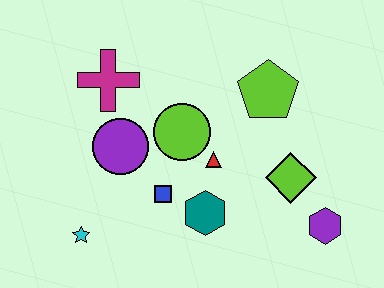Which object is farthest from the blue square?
The purple hexagon is farthest from the blue square.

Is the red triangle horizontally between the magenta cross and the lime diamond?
Yes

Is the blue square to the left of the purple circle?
No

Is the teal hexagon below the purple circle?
Yes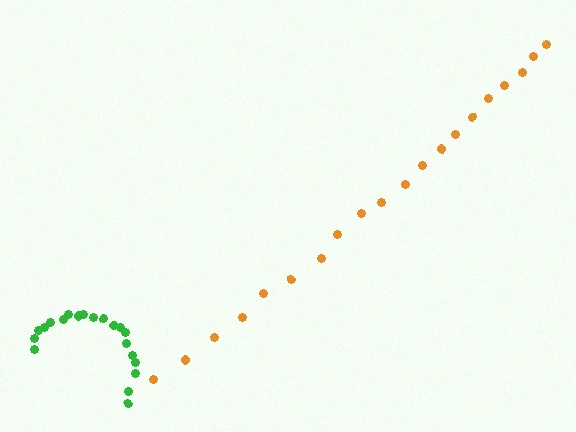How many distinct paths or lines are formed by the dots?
There are 2 distinct paths.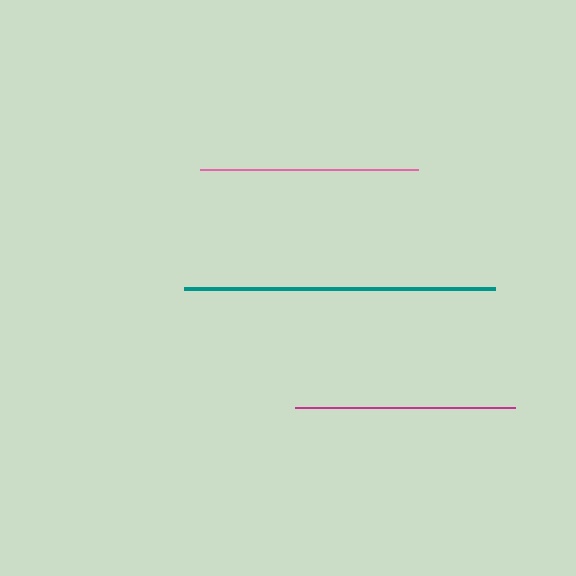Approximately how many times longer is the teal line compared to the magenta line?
The teal line is approximately 1.4 times the length of the magenta line.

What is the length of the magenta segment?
The magenta segment is approximately 221 pixels long.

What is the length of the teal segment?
The teal segment is approximately 310 pixels long.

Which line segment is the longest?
The teal line is the longest at approximately 310 pixels.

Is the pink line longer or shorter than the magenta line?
The magenta line is longer than the pink line.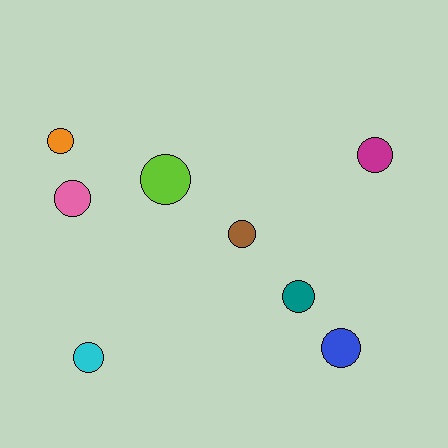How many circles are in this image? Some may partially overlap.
There are 8 circles.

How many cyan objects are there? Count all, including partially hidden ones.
There is 1 cyan object.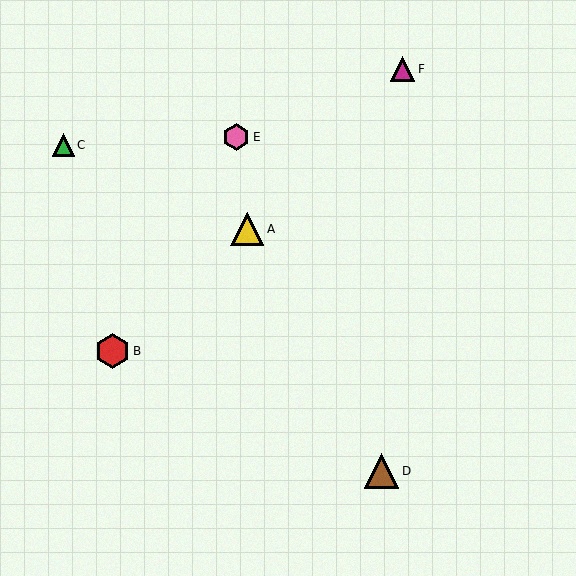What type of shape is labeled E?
Shape E is a pink hexagon.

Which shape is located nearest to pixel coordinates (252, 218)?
The yellow triangle (labeled A) at (247, 229) is nearest to that location.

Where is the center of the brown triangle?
The center of the brown triangle is at (382, 471).